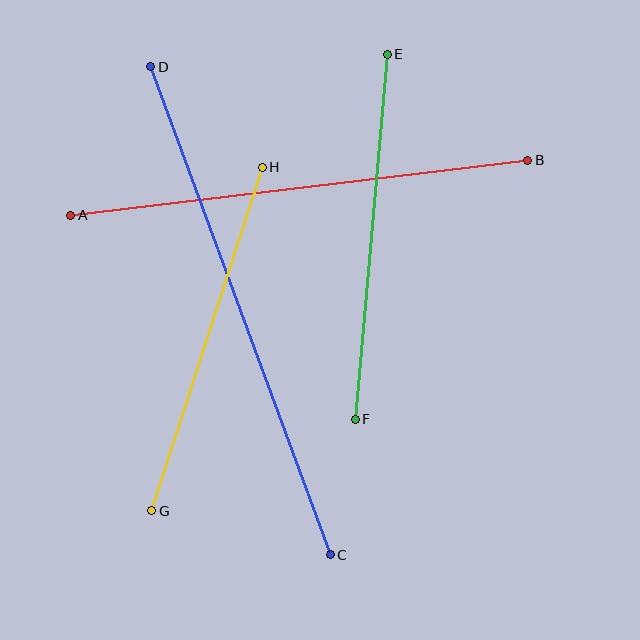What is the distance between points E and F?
The distance is approximately 367 pixels.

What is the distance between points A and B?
The distance is approximately 460 pixels.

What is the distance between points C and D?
The distance is approximately 520 pixels.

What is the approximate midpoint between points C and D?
The midpoint is at approximately (240, 311) pixels.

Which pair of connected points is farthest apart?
Points C and D are farthest apart.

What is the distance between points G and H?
The distance is approximately 361 pixels.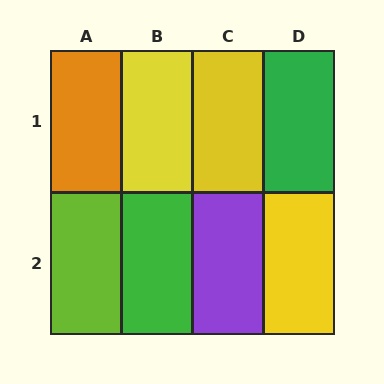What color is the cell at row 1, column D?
Green.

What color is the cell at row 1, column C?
Yellow.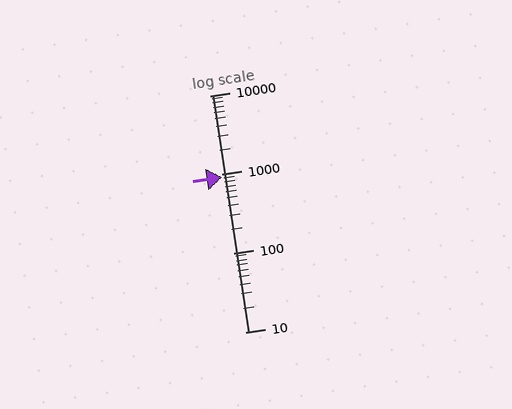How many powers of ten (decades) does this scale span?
The scale spans 3 decades, from 10 to 10000.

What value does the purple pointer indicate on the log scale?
The pointer indicates approximately 920.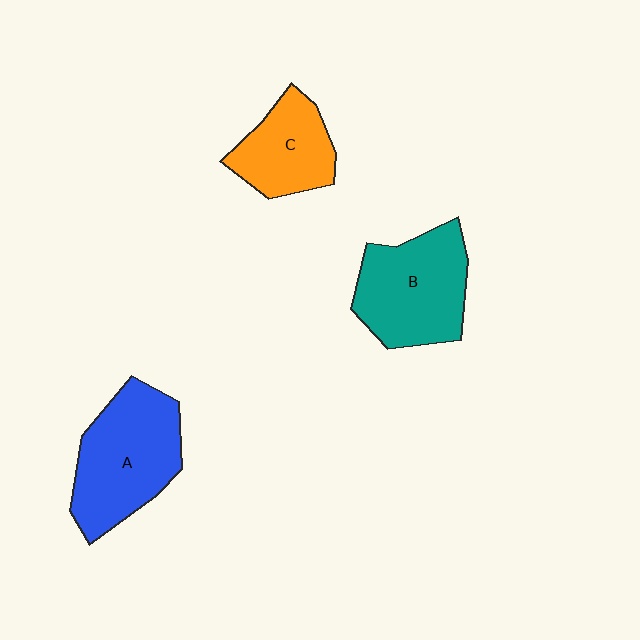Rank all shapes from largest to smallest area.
From largest to smallest: A (blue), B (teal), C (orange).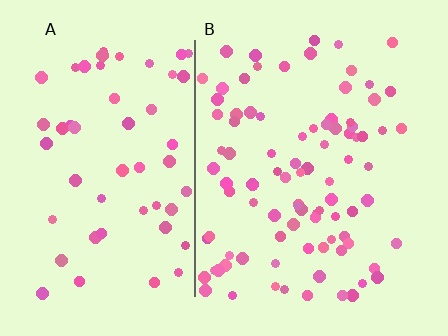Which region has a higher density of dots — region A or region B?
B (the right).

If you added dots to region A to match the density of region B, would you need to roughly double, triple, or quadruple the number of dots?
Approximately double.